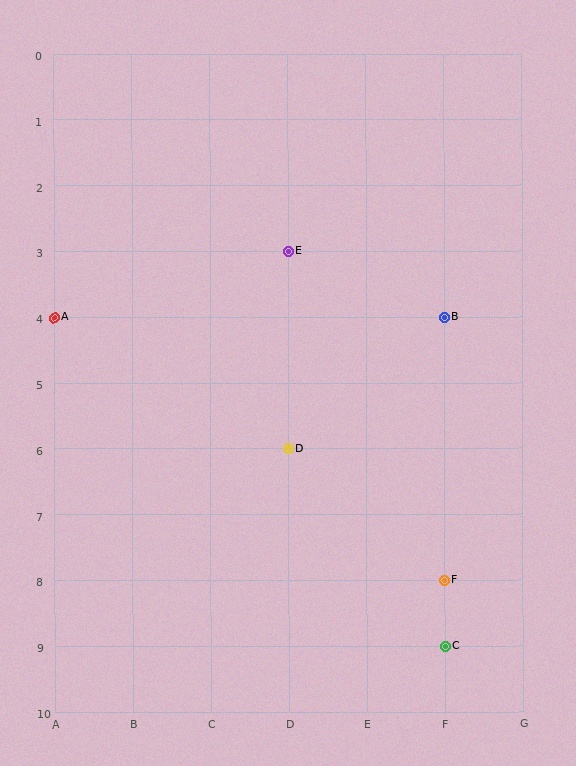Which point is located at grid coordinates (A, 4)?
Point A is at (A, 4).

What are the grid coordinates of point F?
Point F is at grid coordinates (F, 8).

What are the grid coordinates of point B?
Point B is at grid coordinates (F, 4).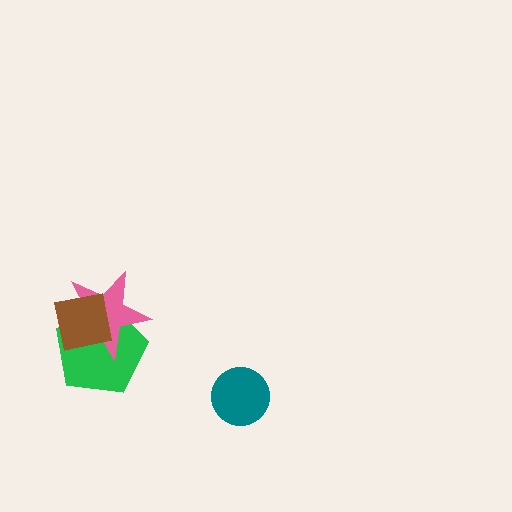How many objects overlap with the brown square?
2 objects overlap with the brown square.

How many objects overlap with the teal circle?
0 objects overlap with the teal circle.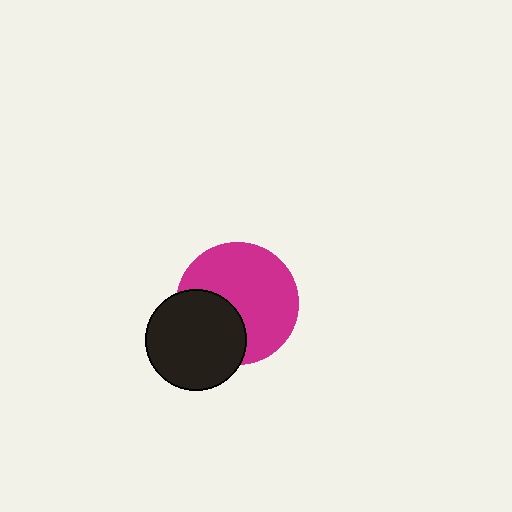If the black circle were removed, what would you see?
You would see the complete magenta circle.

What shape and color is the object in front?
The object in front is a black circle.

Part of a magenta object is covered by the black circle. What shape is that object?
It is a circle.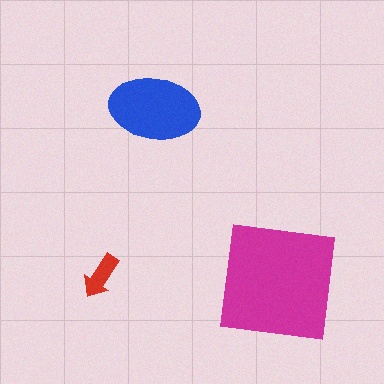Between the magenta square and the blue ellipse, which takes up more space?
The magenta square.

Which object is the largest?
The magenta square.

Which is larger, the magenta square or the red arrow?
The magenta square.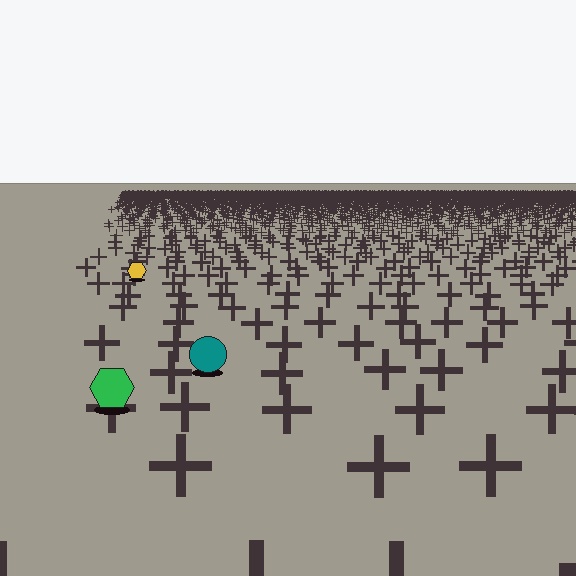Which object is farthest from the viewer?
The yellow hexagon is farthest from the viewer. It appears smaller and the ground texture around it is denser.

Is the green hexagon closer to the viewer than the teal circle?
Yes. The green hexagon is closer — you can tell from the texture gradient: the ground texture is coarser near it.